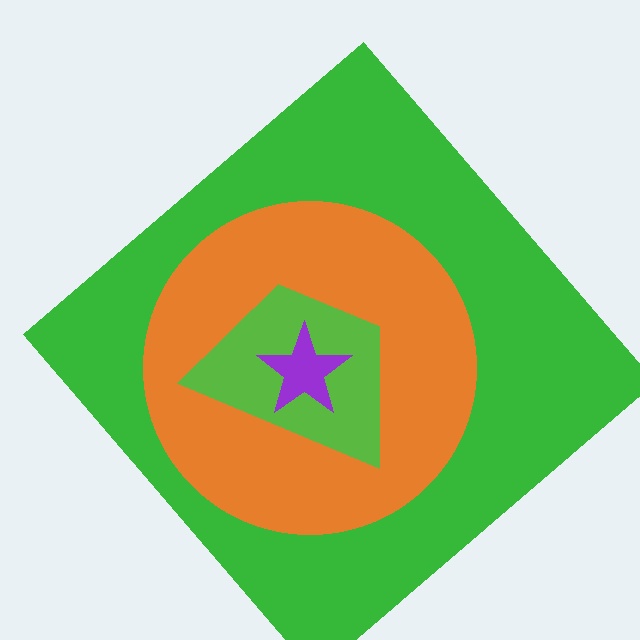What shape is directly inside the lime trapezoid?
The purple star.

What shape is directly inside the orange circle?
The lime trapezoid.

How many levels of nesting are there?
4.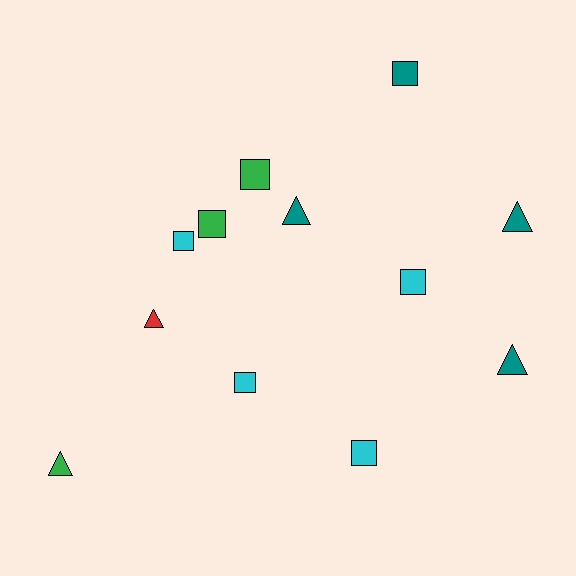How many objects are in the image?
There are 12 objects.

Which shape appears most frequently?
Square, with 7 objects.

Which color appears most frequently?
Teal, with 4 objects.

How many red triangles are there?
There is 1 red triangle.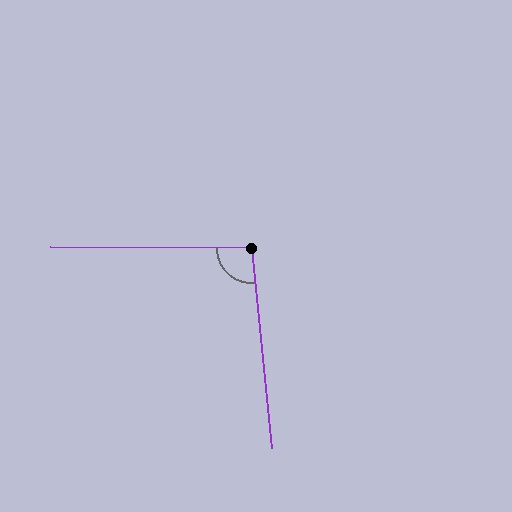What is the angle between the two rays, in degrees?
Approximately 96 degrees.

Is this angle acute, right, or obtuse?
It is obtuse.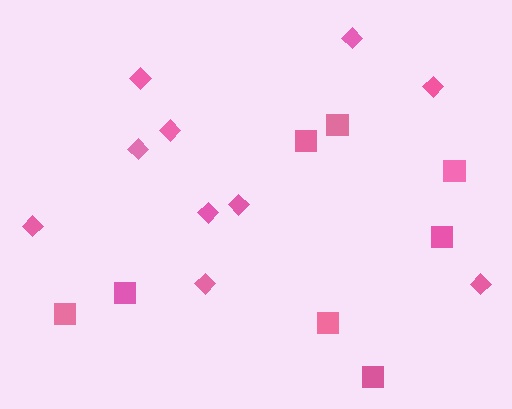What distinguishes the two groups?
There are 2 groups: one group of diamonds (10) and one group of squares (8).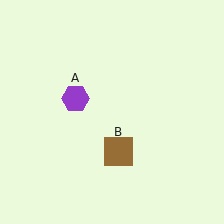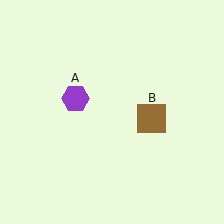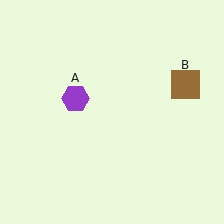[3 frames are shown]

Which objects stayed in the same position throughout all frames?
Purple hexagon (object A) remained stationary.